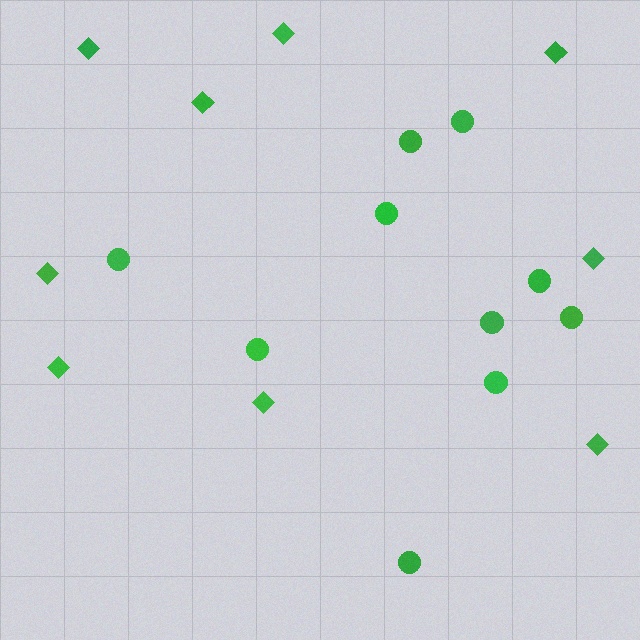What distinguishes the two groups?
There are 2 groups: one group of diamonds (9) and one group of circles (10).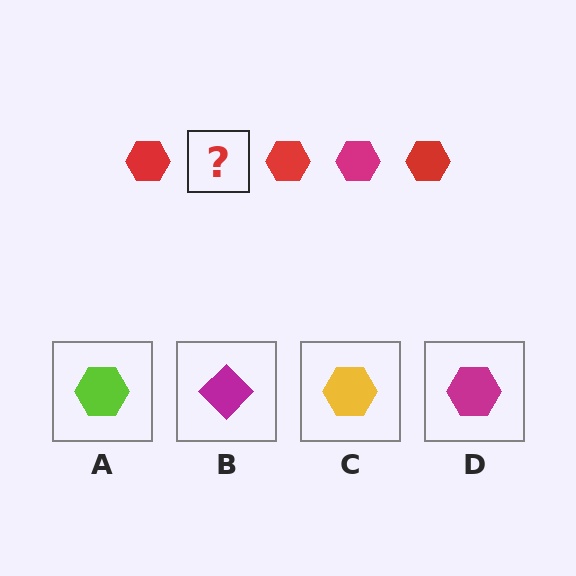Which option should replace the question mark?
Option D.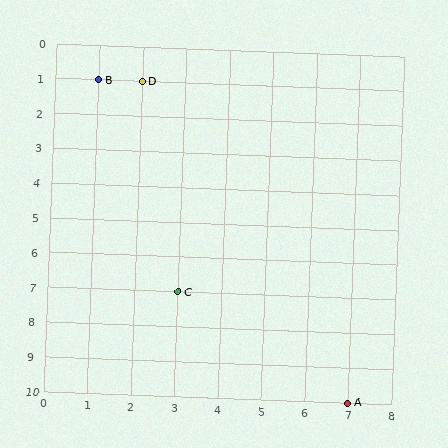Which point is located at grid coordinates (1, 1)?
Point B is at (1, 1).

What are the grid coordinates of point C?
Point C is at grid coordinates (3, 7).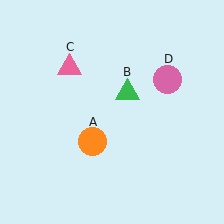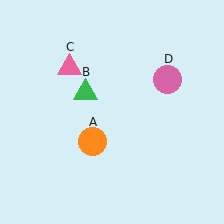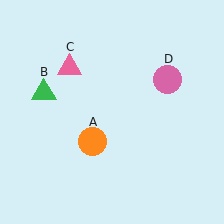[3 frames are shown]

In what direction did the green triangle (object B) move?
The green triangle (object B) moved left.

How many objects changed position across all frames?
1 object changed position: green triangle (object B).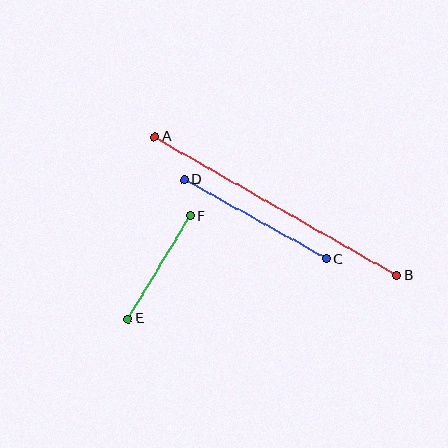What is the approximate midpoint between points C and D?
The midpoint is at approximately (256, 219) pixels.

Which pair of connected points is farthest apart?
Points A and B are farthest apart.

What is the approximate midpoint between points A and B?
The midpoint is at approximately (276, 206) pixels.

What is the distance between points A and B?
The distance is approximately 280 pixels.